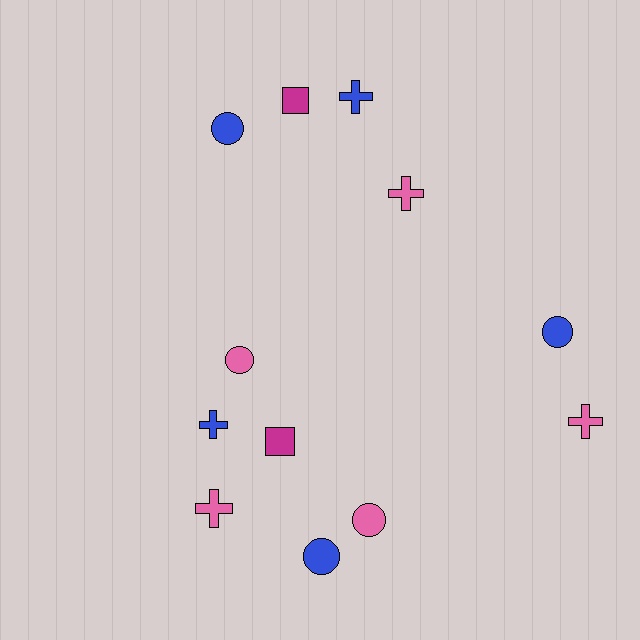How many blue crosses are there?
There are 2 blue crosses.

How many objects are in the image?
There are 12 objects.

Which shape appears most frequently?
Cross, with 5 objects.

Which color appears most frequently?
Blue, with 5 objects.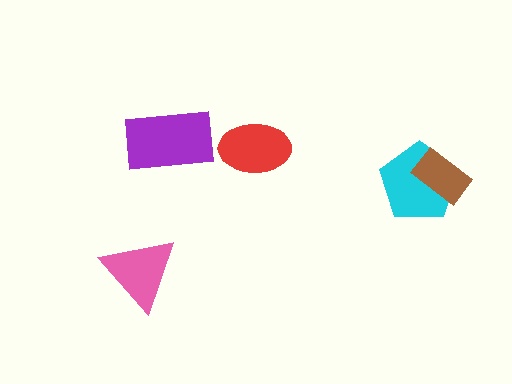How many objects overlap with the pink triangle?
0 objects overlap with the pink triangle.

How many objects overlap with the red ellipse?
0 objects overlap with the red ellipse.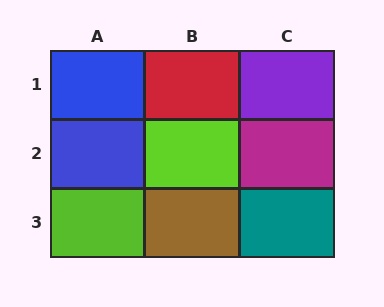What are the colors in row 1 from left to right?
Blue, red, purple.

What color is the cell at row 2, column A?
Blue.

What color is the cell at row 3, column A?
Lime.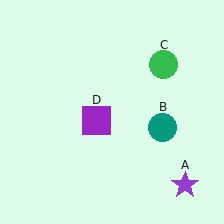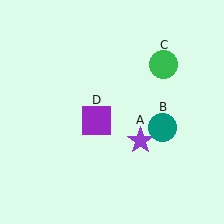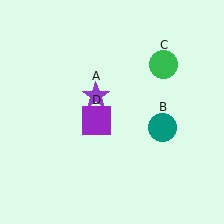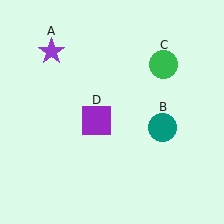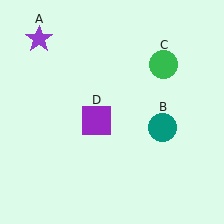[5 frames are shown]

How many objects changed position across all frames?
1 object changed position: purple star (object A).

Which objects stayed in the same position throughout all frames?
Teal circle (object B) and green circle (object C) and purple square (object D) remained stationary.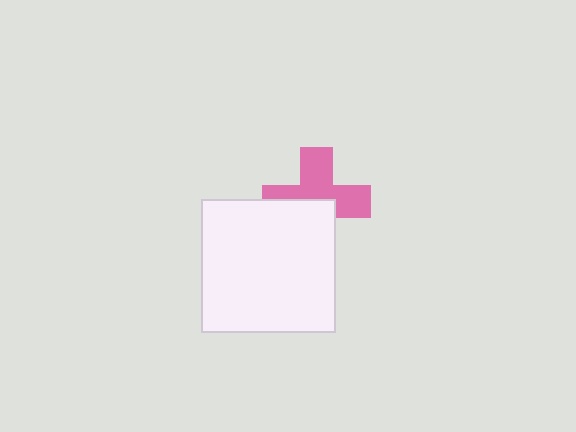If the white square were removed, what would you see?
You would see the complete pink cross.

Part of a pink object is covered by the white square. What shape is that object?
It is a cross.